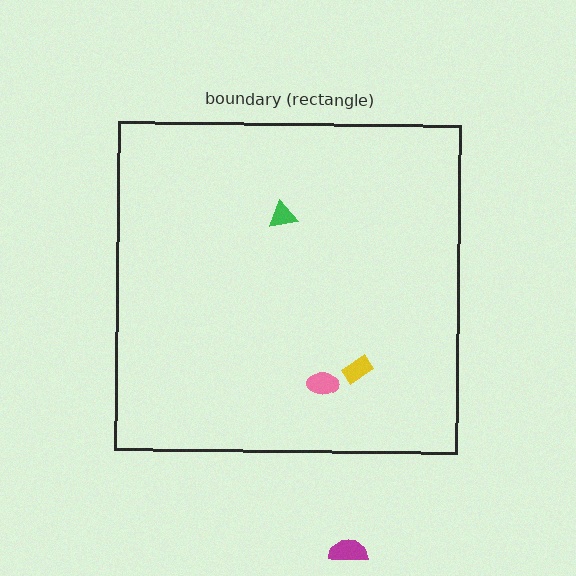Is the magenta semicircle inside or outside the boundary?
Outside.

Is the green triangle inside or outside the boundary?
Inside.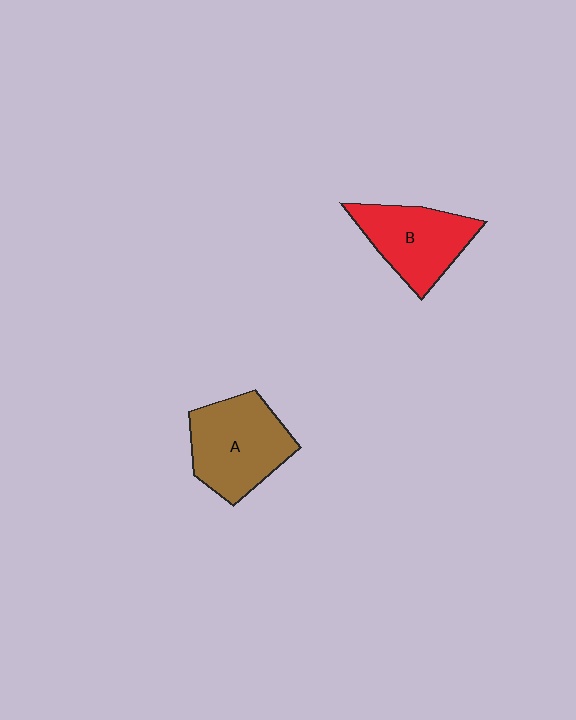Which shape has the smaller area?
Shape B (red).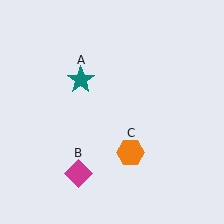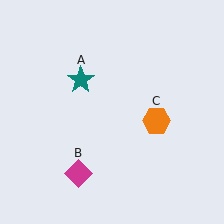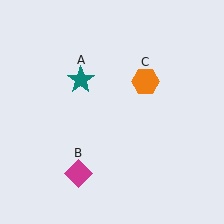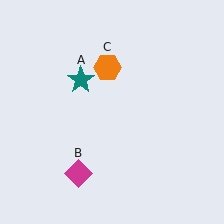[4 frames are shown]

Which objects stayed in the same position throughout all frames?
Teal star (object A) and magenta diamond (object B) remained stationary.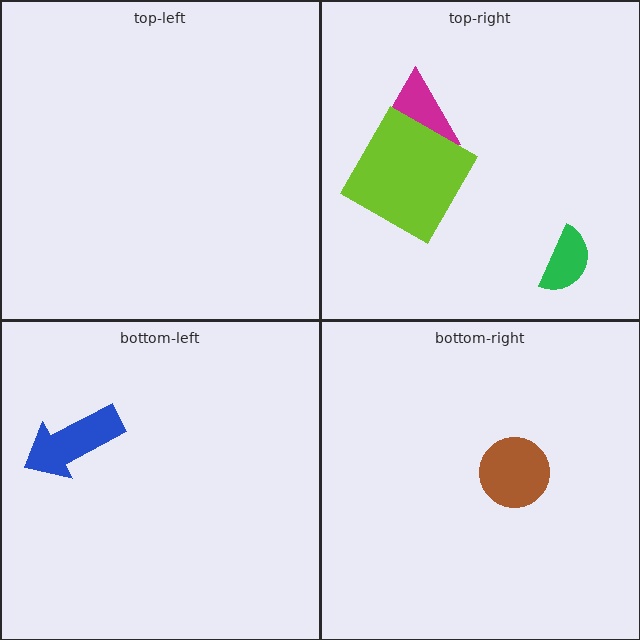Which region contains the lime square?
The top-right region.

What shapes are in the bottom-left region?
The blue arrow.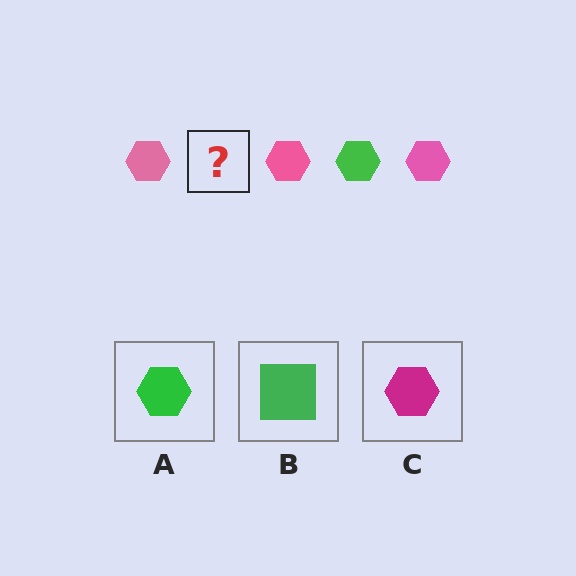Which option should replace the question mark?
Option A.